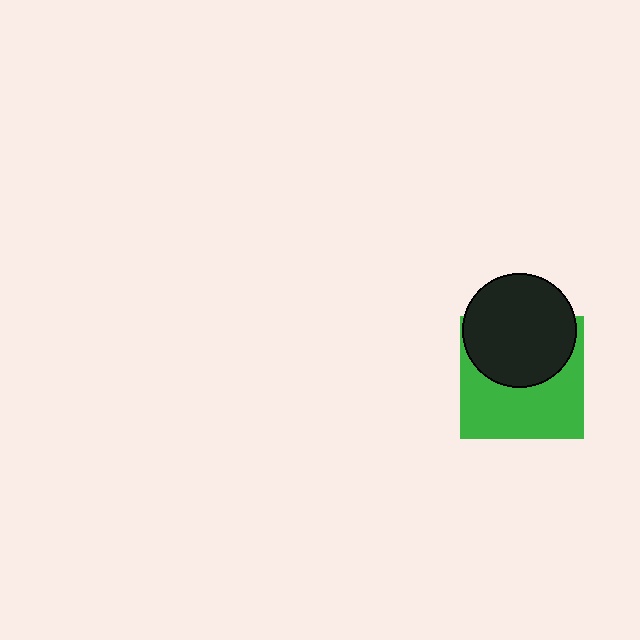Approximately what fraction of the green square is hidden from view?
Roughly 45% of the green square is hidden behind the black circle.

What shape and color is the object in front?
The object in front is a black circle.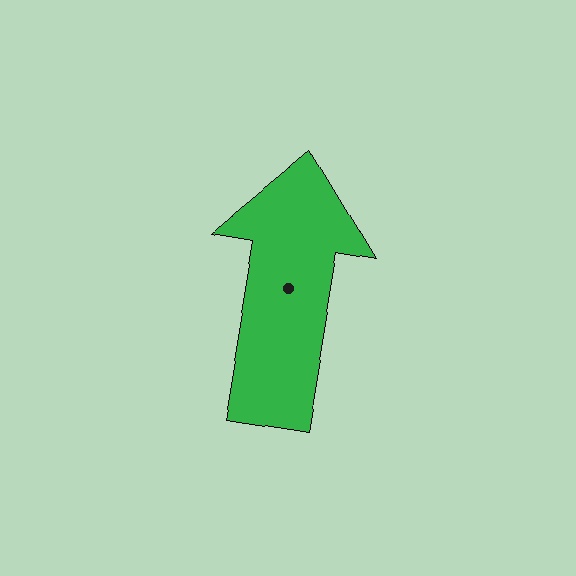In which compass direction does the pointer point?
North.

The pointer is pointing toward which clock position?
Roughly 12 o'clock.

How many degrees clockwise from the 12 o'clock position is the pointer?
Approximately 9 degrees.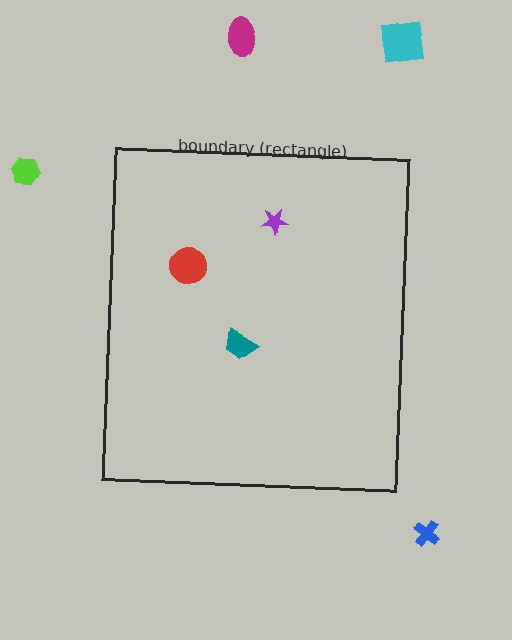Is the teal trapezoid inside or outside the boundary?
Inside.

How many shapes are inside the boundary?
3 inside, 4 outside.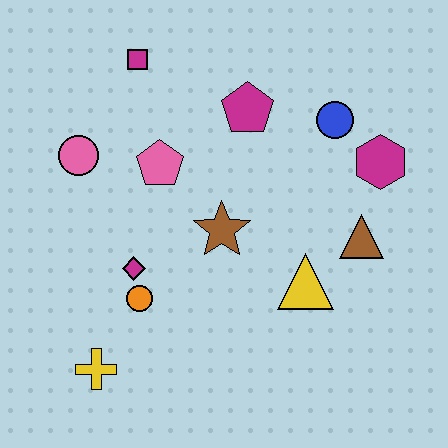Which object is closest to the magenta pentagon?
The blue circle is closest to the magenta pentagon.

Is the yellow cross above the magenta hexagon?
No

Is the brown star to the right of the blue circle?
No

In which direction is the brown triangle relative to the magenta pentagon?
The brown triangle is below the magenta pentagon.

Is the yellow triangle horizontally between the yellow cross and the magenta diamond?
No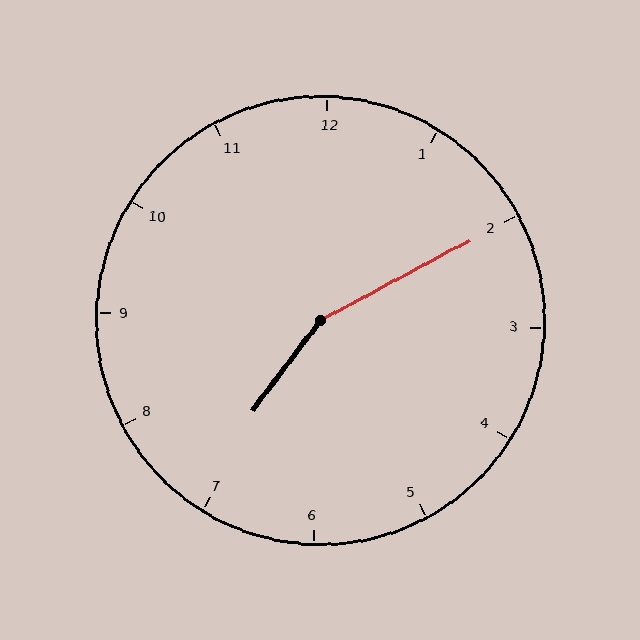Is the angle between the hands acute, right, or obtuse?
It is obtuse.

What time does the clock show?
7:10.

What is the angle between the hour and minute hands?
Approximately 155 degrees.